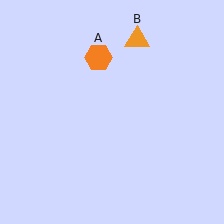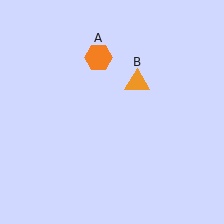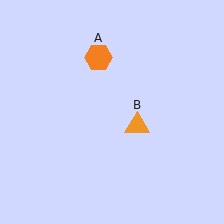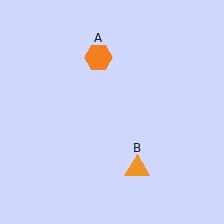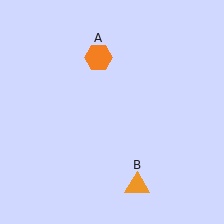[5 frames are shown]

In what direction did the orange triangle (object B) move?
The orange triangle (object B) moved down.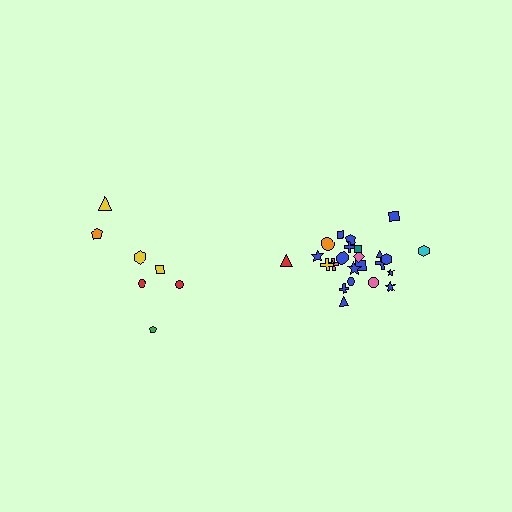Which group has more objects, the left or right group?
The right group.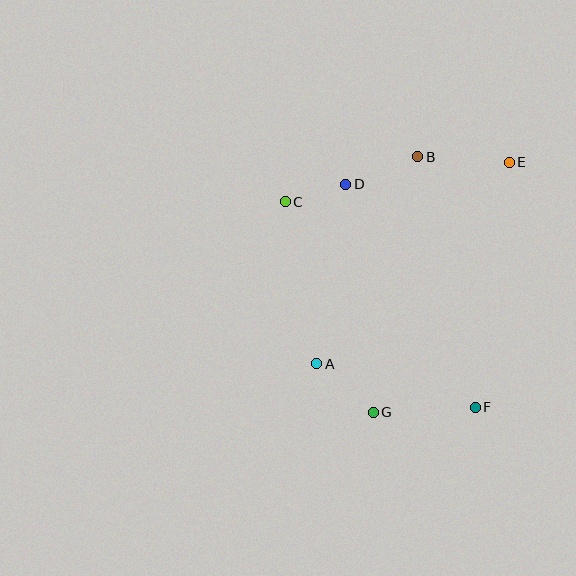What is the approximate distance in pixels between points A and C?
The distance between A and C is approximately 165 pixels.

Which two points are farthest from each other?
Points E and G are farthest from each other.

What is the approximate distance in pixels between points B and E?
The distance between B and E is approximately 92 pixels.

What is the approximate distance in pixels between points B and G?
The distance between B and G is approximately 259 pixels.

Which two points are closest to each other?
Points C and D are closest to each other.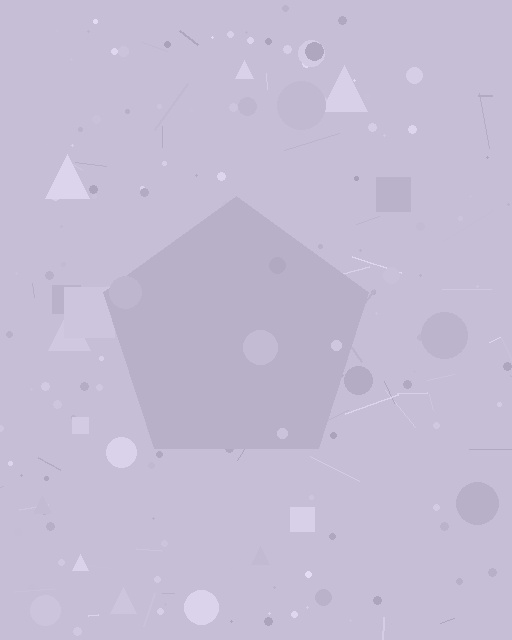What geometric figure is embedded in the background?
A pentagon is embedded in the background.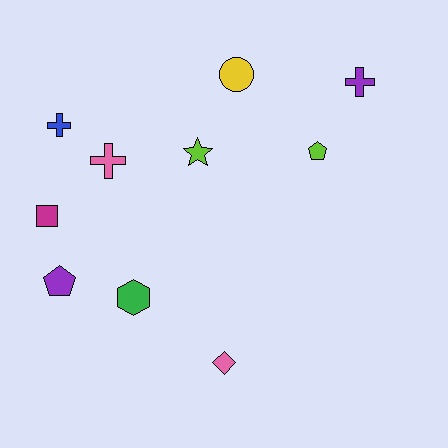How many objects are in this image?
There are 10 objects.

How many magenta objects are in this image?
There is 1 magenta object.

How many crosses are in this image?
There are 3 crosses.